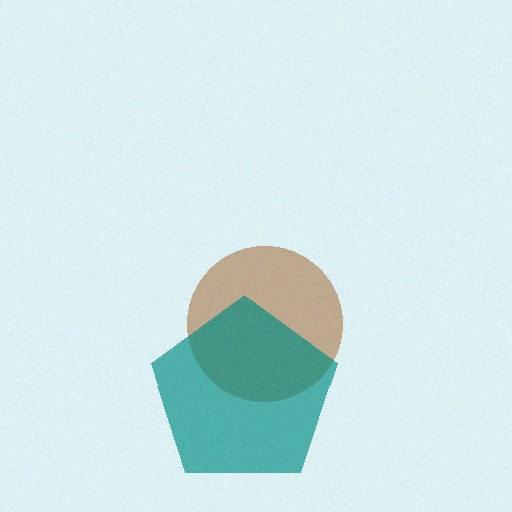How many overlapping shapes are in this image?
There are 2 overlapping shapes in the image.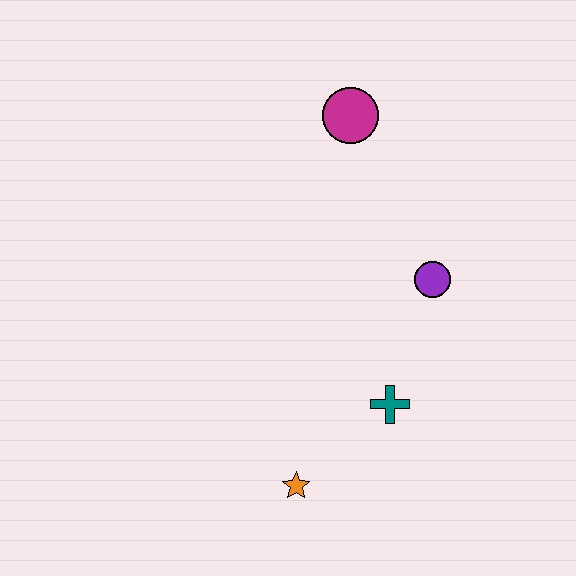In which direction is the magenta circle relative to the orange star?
The magenta circle is above the orange star.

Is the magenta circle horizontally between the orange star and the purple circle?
Yes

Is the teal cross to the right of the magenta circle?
Yes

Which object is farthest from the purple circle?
The orange star is farthest from the purple circle.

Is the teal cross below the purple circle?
Yes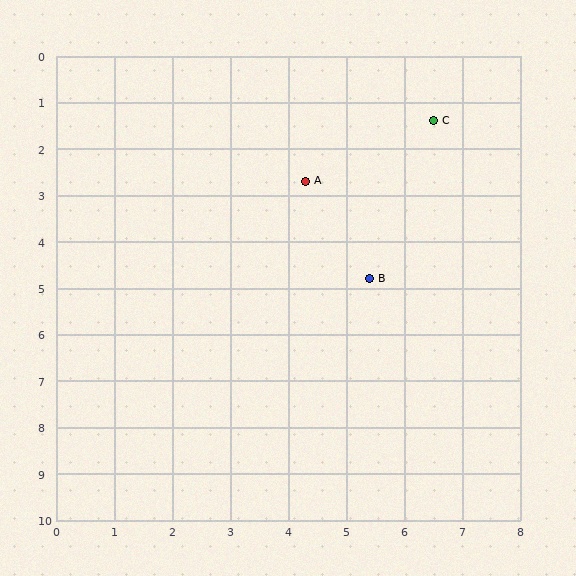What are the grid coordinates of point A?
Point A is at approximately (4.3, 2.7).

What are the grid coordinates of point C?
Point C is at approximately (6.5, 1.4).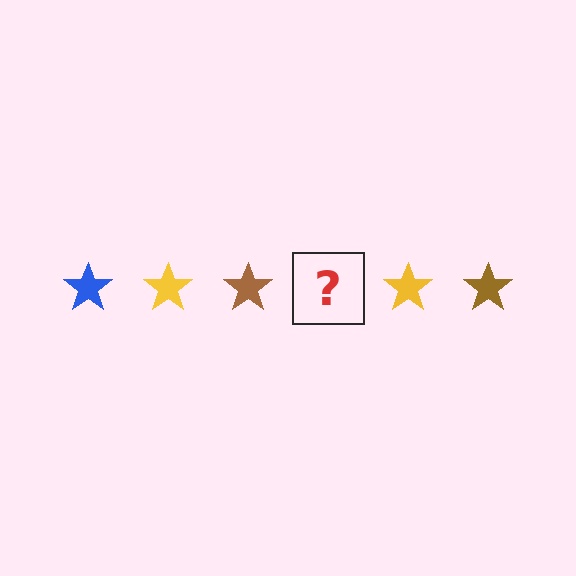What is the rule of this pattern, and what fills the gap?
The rule is that the pattern cycles through blue, yellow, brown stars. The gap should be filled with a blue star.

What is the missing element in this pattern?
The missing element is a blue star.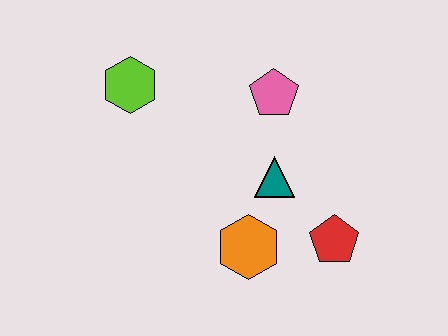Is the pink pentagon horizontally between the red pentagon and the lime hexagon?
Yes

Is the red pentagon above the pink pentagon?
No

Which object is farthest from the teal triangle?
The lime hexagon is farthest from the teal triangle.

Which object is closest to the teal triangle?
The orange hexagon is closest to the teal triangle.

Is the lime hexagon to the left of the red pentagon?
Yes